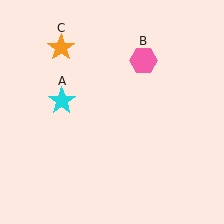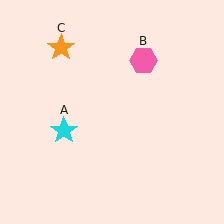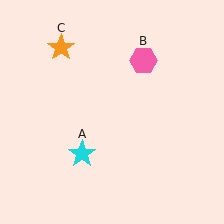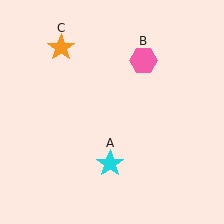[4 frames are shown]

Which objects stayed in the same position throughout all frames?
Pink hexagon (object B) and orange star (object C) remained stationary.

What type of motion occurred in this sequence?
The cyan star (object A) rotated counterclockwise around the center of the scene.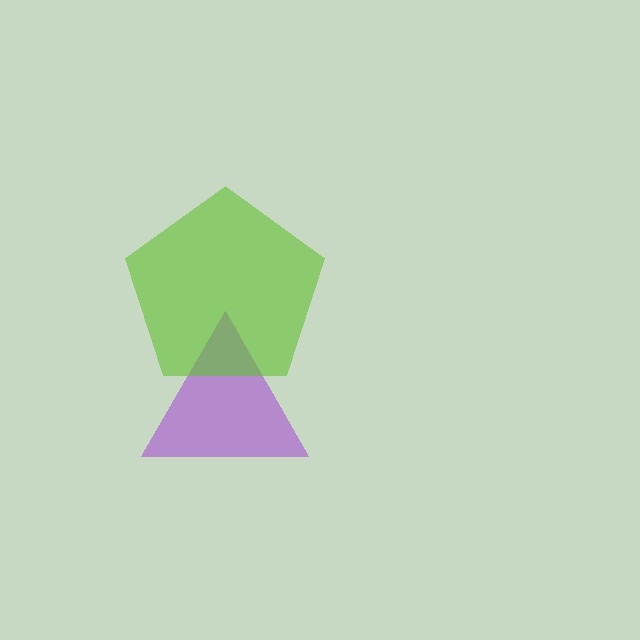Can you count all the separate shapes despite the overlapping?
Yes, there are 2 separate shapes.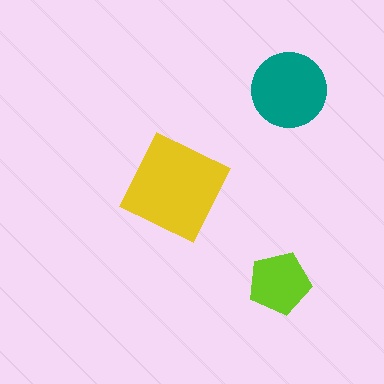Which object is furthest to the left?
The yellow square is leftmost.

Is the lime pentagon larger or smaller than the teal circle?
Smaller.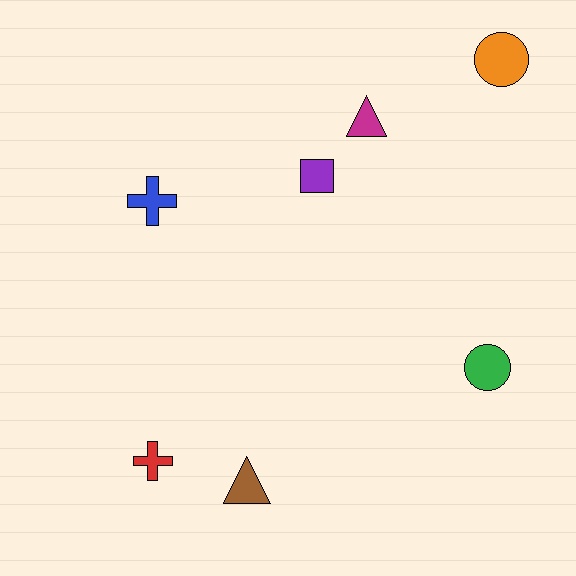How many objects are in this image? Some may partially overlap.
There are 7 objects.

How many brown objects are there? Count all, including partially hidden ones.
There is 1 brown object.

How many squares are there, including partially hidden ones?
There is 1 square.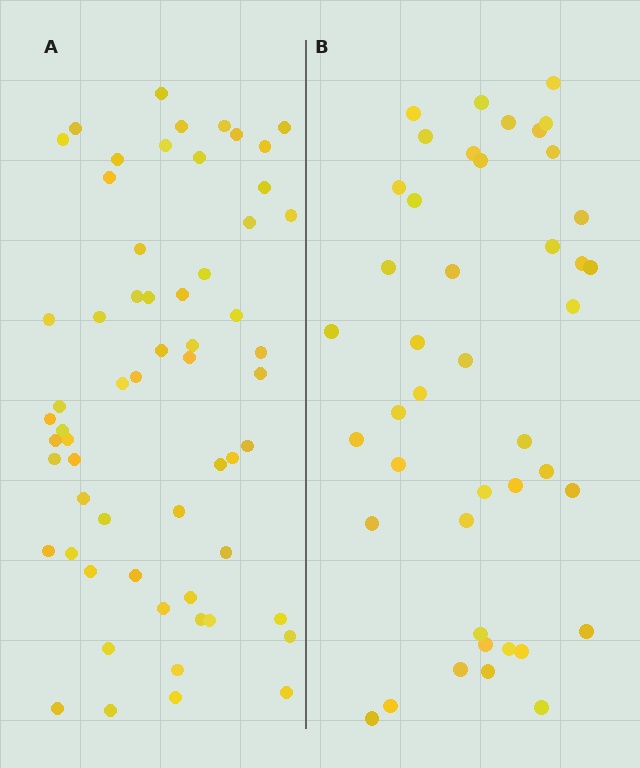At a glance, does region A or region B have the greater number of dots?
Region A (the left region) has more dots.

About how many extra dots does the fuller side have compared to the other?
Region A has approximately 15 more dots than region B.